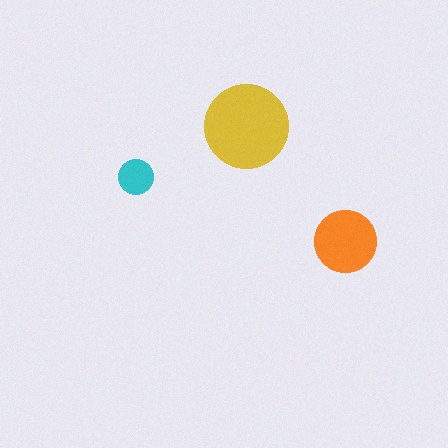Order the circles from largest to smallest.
the yellow one, the orange one, the cyan one.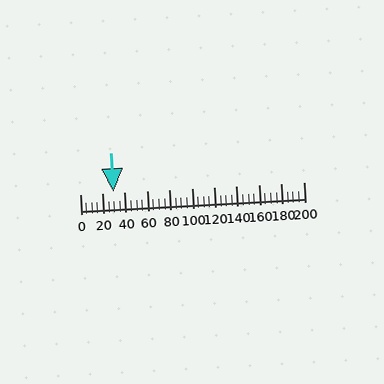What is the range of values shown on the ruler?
The ruler shows values from 0 to 200.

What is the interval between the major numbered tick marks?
The major tick marks are spaced 20 units apart.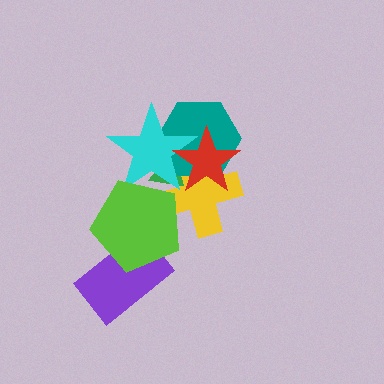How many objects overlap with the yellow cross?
5 objects overlap with the yellow cross.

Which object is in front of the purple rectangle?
The lime pentagon is in front of the purple rectangle.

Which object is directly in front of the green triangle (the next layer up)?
The yellow cross is directly in front of the green triangle.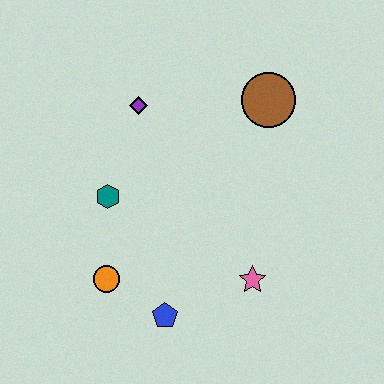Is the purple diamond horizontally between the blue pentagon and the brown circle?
No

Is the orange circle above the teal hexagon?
No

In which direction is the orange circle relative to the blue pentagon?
The orange circle is to the left of the blue pentagon.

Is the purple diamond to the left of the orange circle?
No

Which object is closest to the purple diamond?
The teal hexagon is closest to the purple diamond.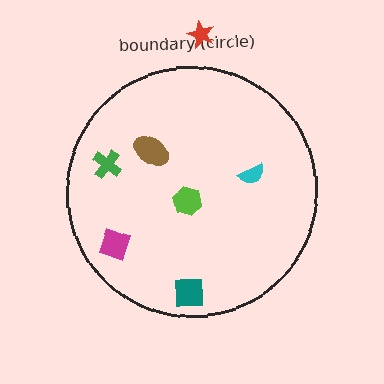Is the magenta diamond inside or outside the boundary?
Inside.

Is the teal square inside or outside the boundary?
Inside.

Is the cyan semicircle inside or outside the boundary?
Inside.